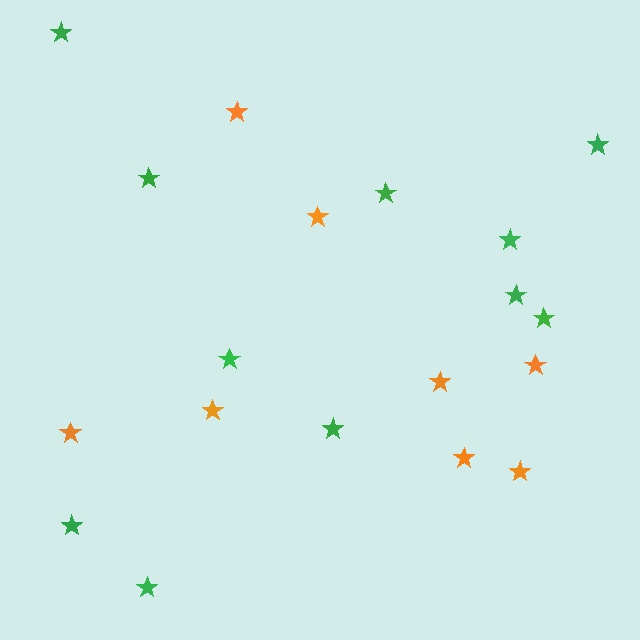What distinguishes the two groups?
There are 2 groups: one group of orange stars (8) and one group of green stars (11).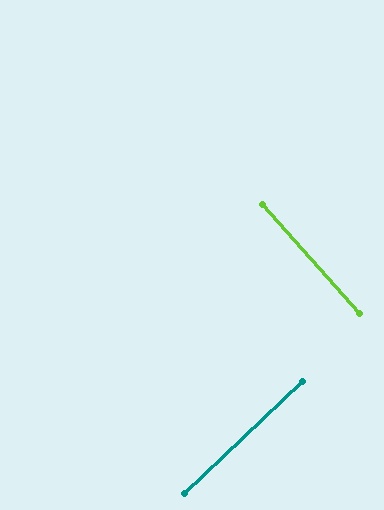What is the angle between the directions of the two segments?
Approximately 88 degrees.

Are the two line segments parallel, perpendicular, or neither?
Perpendicular — they meet at approximately 88°.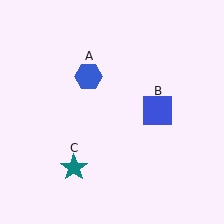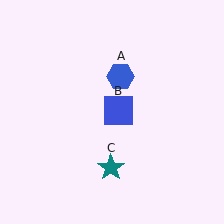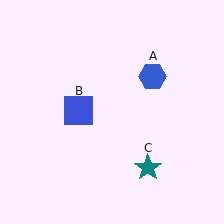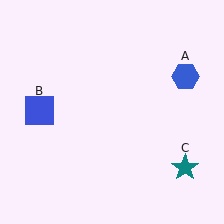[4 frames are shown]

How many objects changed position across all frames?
3 objects changed position: blue hexagon (object A), blue square (object B), teal star (object C).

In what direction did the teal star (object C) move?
The teal star (object C) moved right.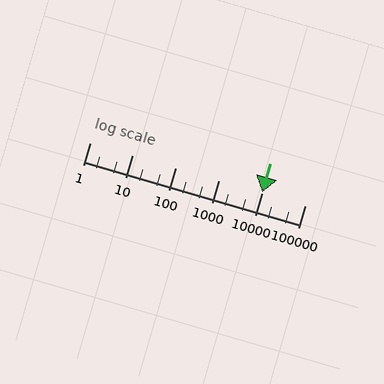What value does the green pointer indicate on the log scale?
The pointer indicates approximately 10000.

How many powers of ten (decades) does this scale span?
The scale spans 5 decades, from 1 to 100000.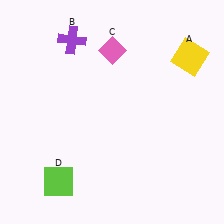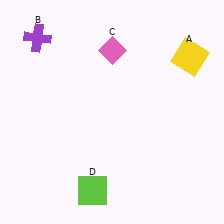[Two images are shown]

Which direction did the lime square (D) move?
The lime square (D) moved right.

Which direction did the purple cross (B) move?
The purple cross (B) moved left.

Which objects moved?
The objects that moved are: the purple cross (B), the lime square (D).